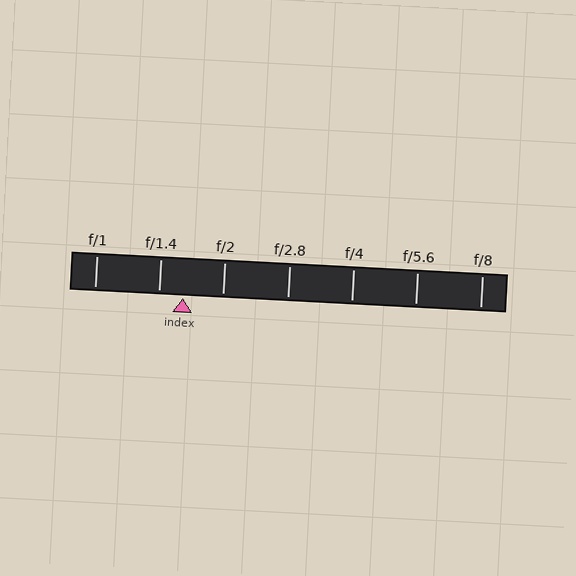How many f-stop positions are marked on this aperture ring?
There are 7 f-stop positions marked.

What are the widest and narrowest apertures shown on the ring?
The widest aperture shown is f/1 and the narrowest is f/8.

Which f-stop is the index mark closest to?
The index mark is closest to f/1.4.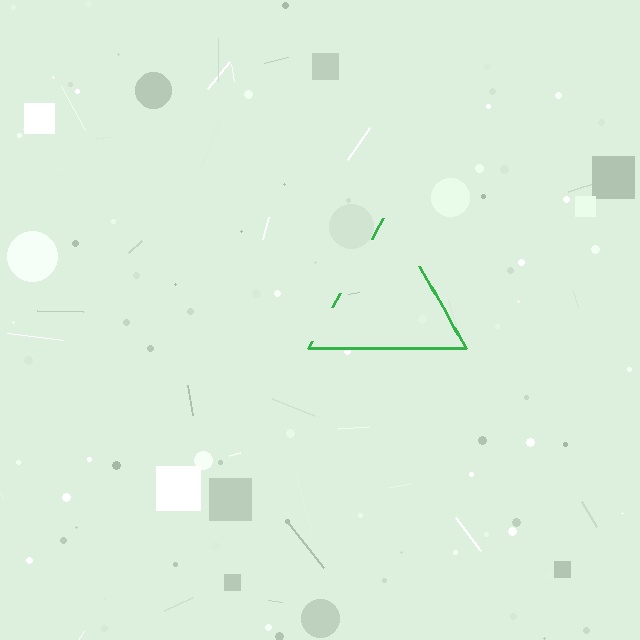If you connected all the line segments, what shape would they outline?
They would outline a triangle.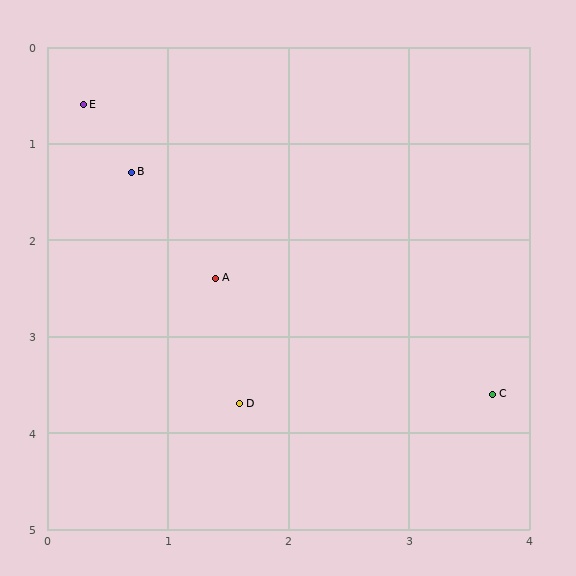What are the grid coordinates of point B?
Point B is at approximately (0.7, 1.3).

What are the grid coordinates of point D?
Point D is at approximately (1.6, 3.7).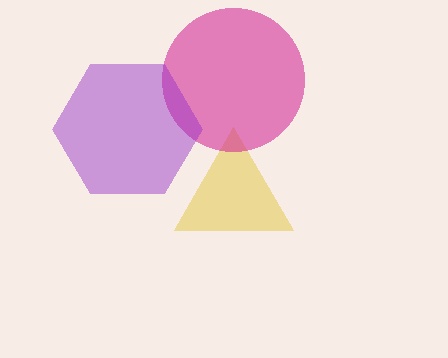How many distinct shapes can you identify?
There are 3 distinct shapes: a yellow triangle, a magenta circle, a purple hexagon.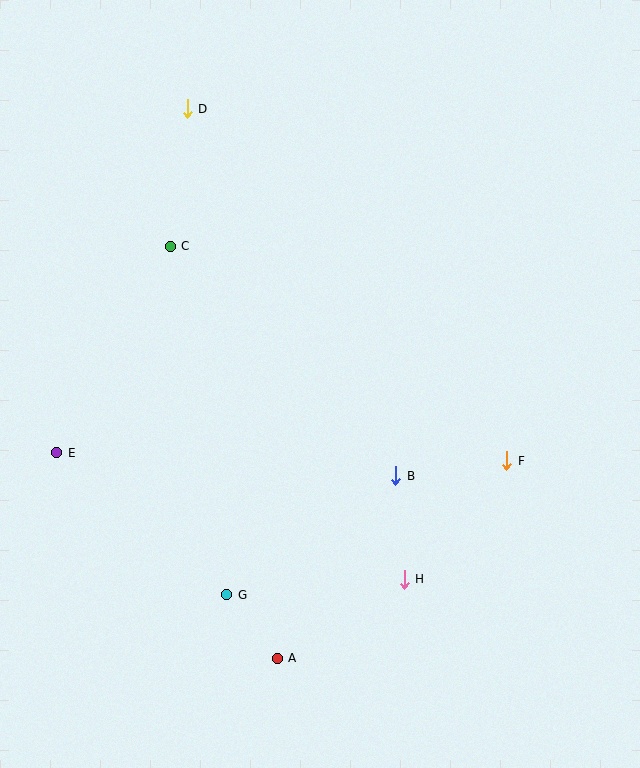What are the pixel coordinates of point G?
Point G is at (227, 595).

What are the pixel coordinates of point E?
Point E is at (57, 453).